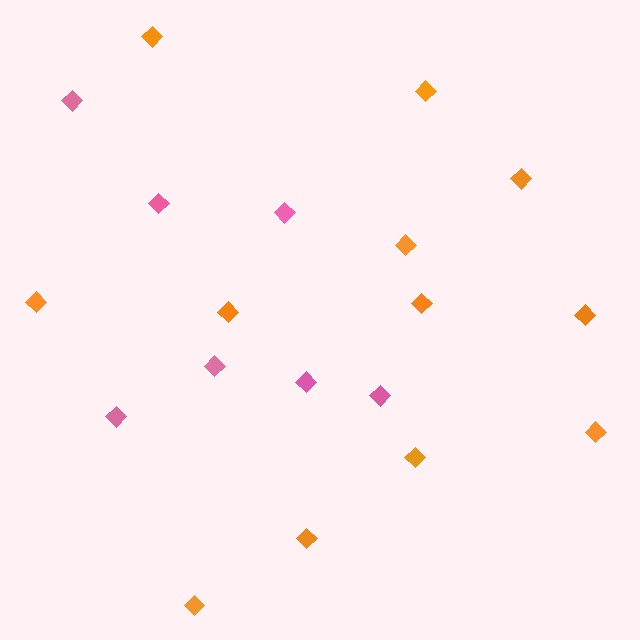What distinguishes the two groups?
There are 2 groups: one group of pink diamonds (7) and one group of orange diamonds (12).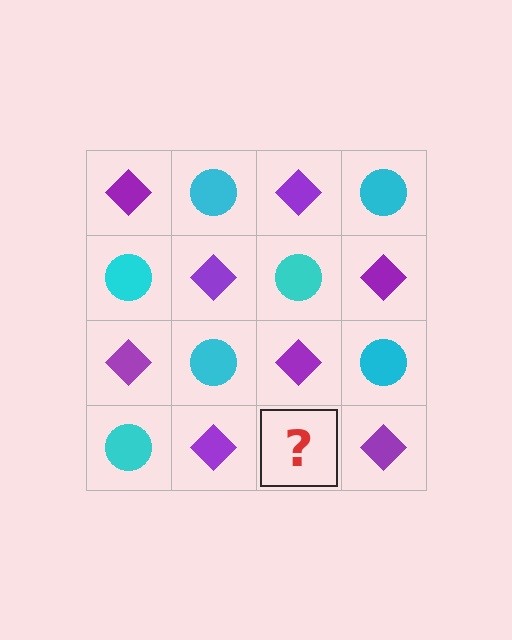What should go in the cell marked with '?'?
The missing cell should contain a cyan circle.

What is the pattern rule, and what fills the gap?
The rule is that it alternates purple diamond and cyan circle in a checkerboard pattern. The gap should be filled with a cyan circle.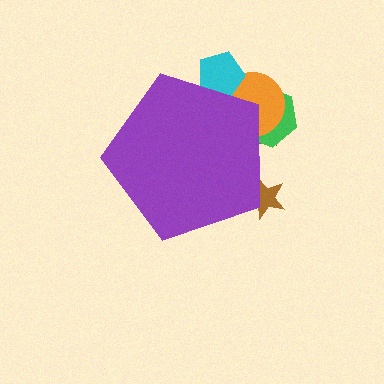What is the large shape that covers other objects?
A purple pentagon.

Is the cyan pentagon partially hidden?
Yes, the cyan pentagon is partially hidden behind the purple pentagon.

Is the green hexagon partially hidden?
Yes, the green hexagon is partially hidden behind the purple pentagon.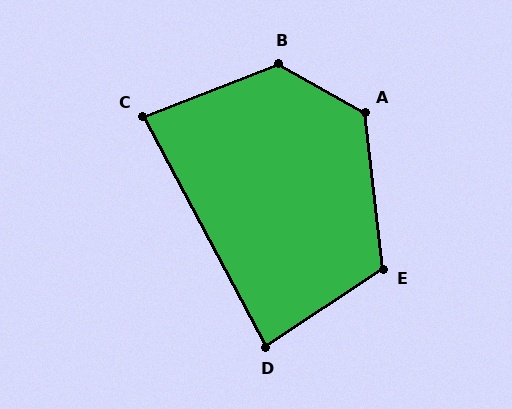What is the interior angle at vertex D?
Approximately 85 degrees (acute).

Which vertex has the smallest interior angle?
C, at approximately 84 degrees.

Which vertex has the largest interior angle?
B, at approximately 129 degrees.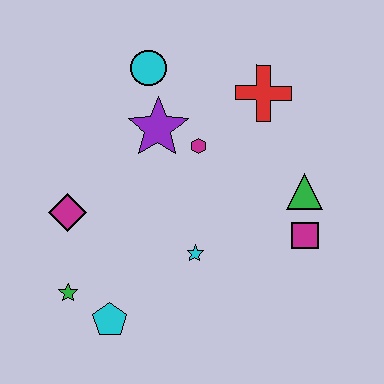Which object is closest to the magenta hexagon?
The purple star is closest to the magenta hexagon.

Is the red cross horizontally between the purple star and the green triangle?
Yes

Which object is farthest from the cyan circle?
The cyan pentagon is farthest from the cyan circle.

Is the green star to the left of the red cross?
Yes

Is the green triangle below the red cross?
Yes